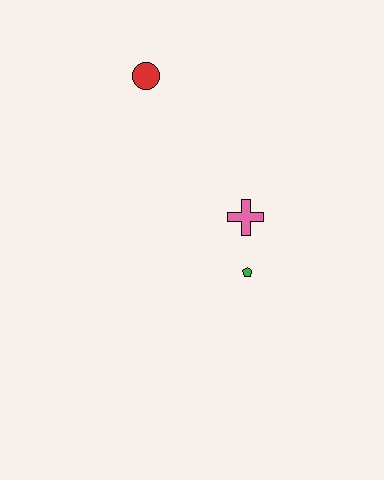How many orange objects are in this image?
There are no orange objects.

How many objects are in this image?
There are 3 objects.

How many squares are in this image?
There are no squares.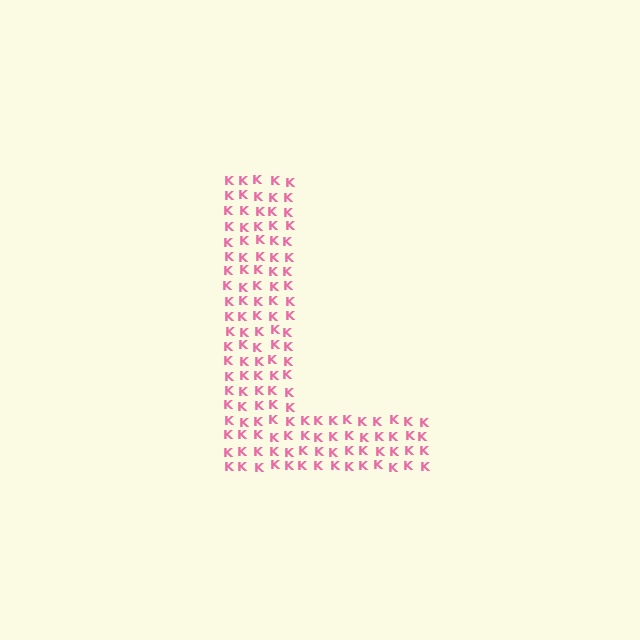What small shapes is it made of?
It is made of small letter K's.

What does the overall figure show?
The overall figure shows the letter L.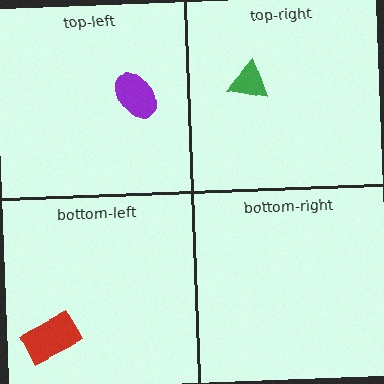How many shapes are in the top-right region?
1.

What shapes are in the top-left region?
The purple ellipse.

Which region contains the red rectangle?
The bottom-left region.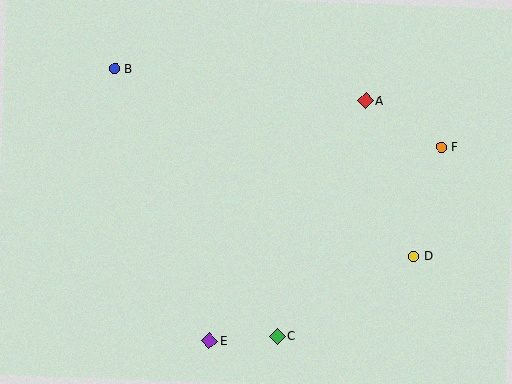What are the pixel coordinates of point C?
Point C is at (277, 336).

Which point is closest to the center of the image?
Point A at (365, 101) is closest to the center.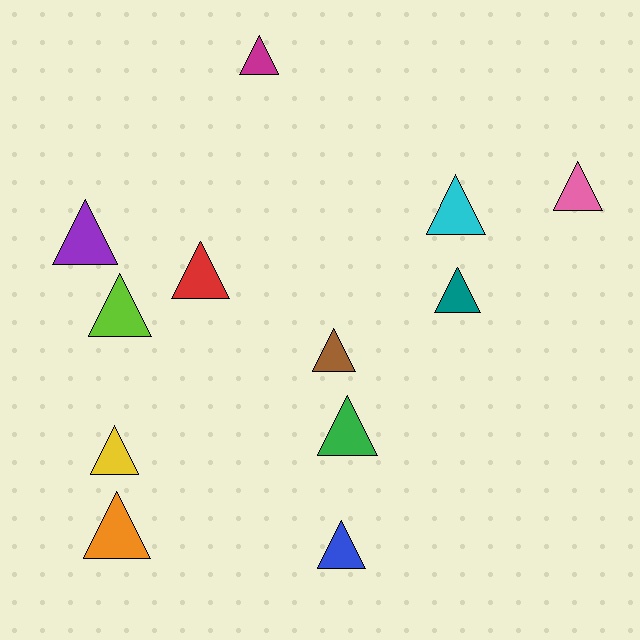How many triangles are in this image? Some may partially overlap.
There are 12 triangles.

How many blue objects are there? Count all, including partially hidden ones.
There is 1 blue object.